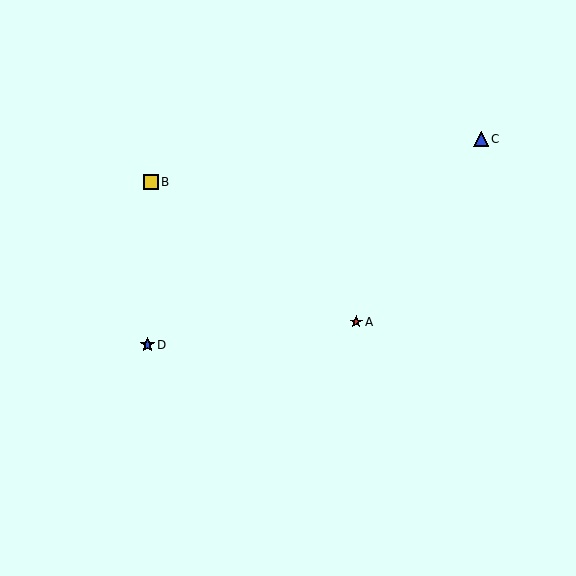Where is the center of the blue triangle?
The center of the blue triangle is at (481, 139).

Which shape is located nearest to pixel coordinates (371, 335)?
The red star (labeled A) at (356, 322) is nearest to that location.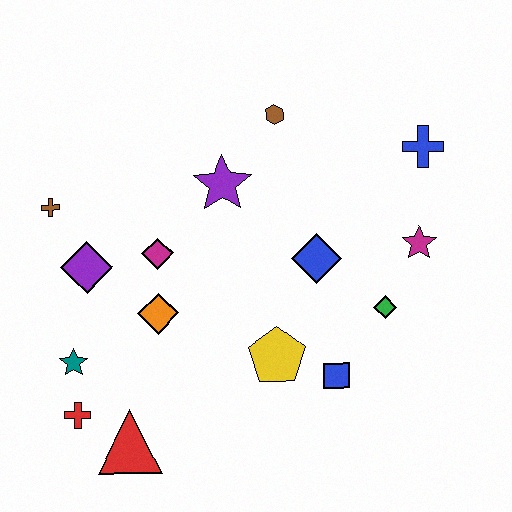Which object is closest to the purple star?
The brown hexagon is closest to the purple star.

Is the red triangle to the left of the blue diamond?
Yes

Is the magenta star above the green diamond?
Yes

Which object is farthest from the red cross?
The blue cross is farthest from the red cross.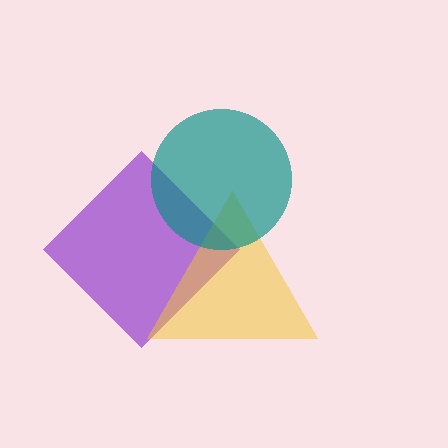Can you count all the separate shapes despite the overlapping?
Yes, there are 3 separate shapes.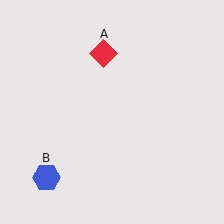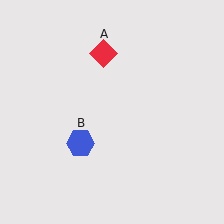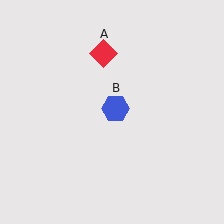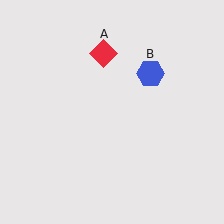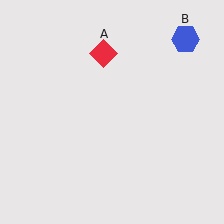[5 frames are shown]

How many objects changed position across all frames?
1 object changed position: blue hexagon (object B).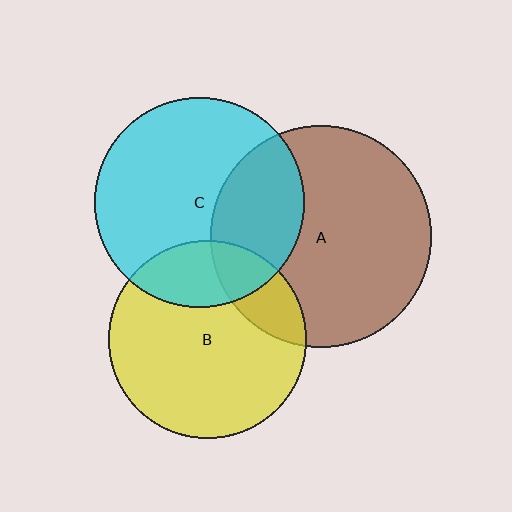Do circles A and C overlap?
Yes.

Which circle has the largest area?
Circle A (brown).